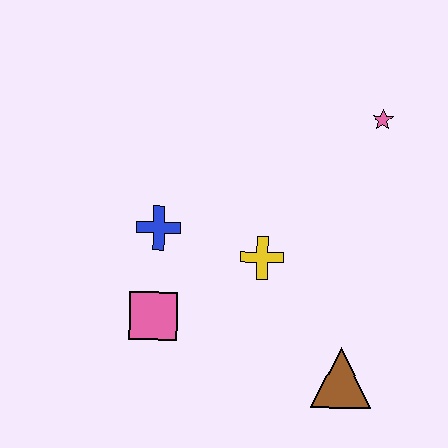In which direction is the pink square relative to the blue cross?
The pink square is below the blue cross.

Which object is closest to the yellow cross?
The blue cross is closest to the yellow cross.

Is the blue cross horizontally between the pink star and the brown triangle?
No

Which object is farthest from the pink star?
The pink square is farthest from the pink star.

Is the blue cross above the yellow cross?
Yes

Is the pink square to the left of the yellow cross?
Yes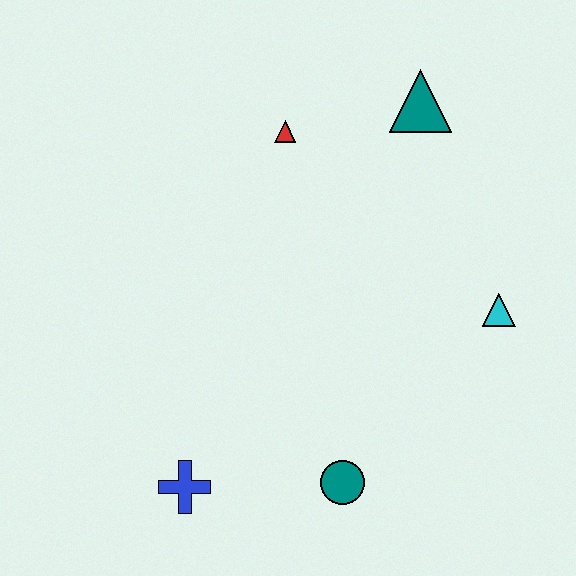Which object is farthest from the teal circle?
The teal triangle is farthest from the teal circle.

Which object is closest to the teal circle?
The blue cross is closest to the teal circle.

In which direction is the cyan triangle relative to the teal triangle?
The cyan triangle is below the teal triangle.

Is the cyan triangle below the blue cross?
No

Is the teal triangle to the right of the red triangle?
Yes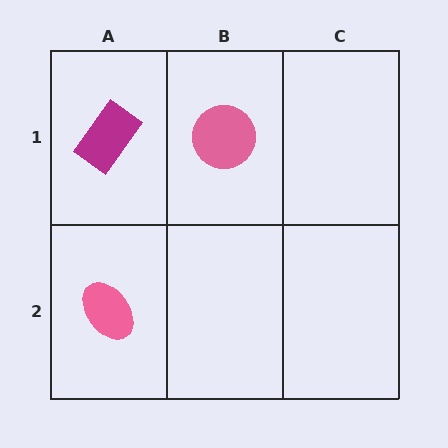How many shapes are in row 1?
2 shapes.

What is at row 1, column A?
A magenta rectangle.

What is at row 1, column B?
A pink circle.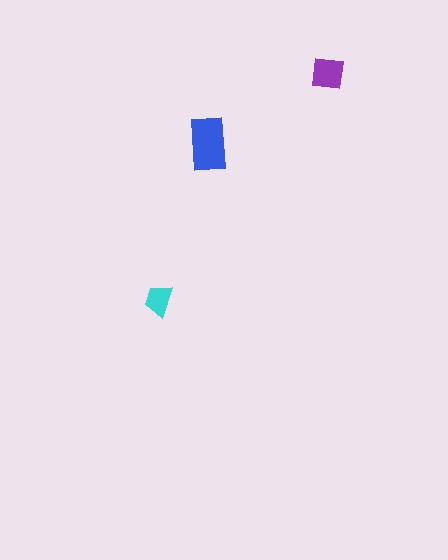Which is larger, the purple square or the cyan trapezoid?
The purple square.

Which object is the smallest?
The cyan trapezoid.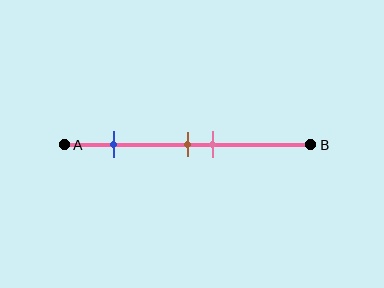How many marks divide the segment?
There are 3 marks dividing the segment.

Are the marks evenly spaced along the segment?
No, the marks are not evenly spaced.